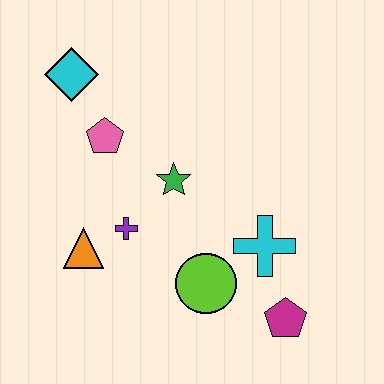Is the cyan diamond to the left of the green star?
Yes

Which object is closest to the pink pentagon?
The cyan diamond is closest to the pink pentagon.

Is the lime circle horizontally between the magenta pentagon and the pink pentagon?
Yes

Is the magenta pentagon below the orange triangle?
Yes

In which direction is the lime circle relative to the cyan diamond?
The lime circle is below the cyan diamond.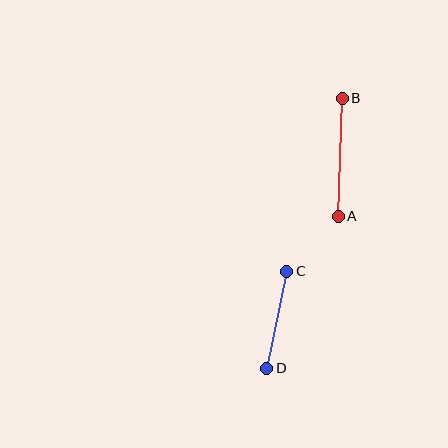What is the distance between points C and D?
The distance is approximately 99 pixels.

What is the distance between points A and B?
The distance is approximately 118 pixels.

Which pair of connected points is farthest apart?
Points A and B are farthest apart.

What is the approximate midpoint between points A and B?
The midpoint is at approximately (340, 157) pixels.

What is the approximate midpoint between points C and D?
The midpoint is at approximately (277, 320) pixels.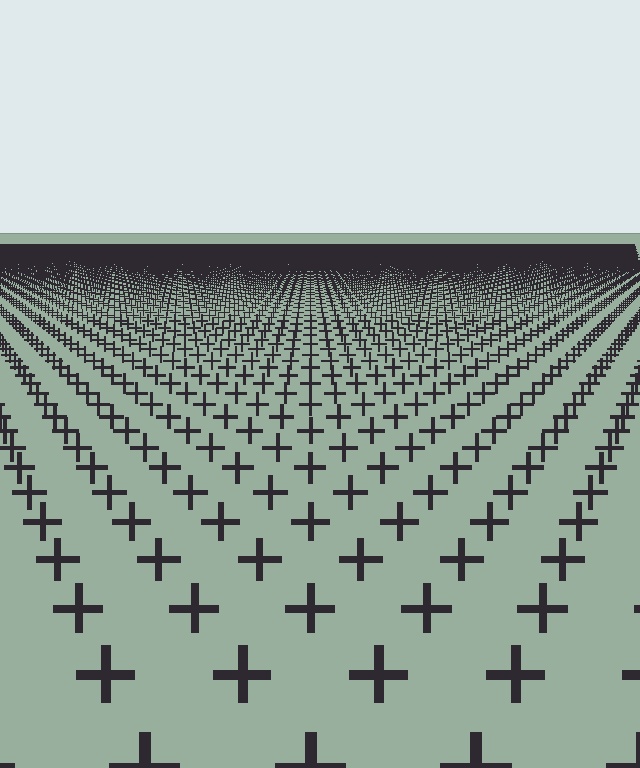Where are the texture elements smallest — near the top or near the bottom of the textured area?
Near the top.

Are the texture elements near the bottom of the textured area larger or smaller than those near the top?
Larger. Near the bottom, elements are closer to the viewer and appear at a bigger on-screen size.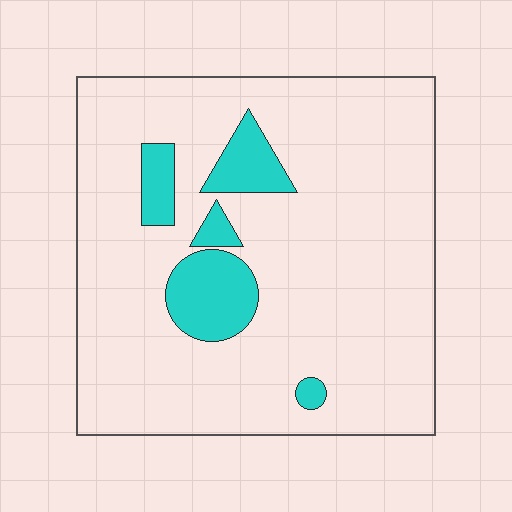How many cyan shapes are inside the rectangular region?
5.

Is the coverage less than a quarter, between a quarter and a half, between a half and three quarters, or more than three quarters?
Less than a quarter.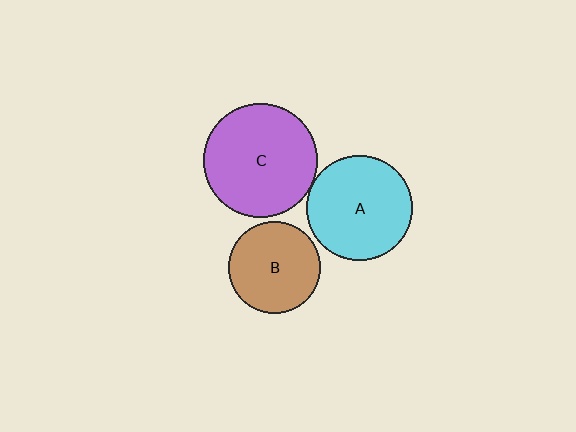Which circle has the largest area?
Circle C (purple).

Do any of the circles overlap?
No, none of the circles overlap.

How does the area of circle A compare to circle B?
Approximately 1.3 times.